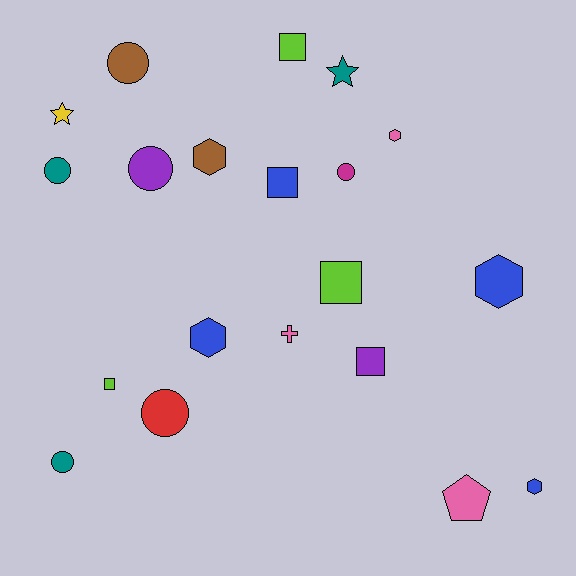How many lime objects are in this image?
There are 3 lime objects.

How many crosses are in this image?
There is 1 cross.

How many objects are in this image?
There are 20 objects.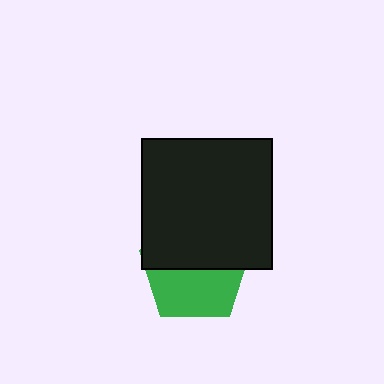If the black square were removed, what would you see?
You would see the complete green pentagon.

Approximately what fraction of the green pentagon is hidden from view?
Roughly 51% of the green pentagon is hidden behind the black square.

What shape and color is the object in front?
The object in front is a black square.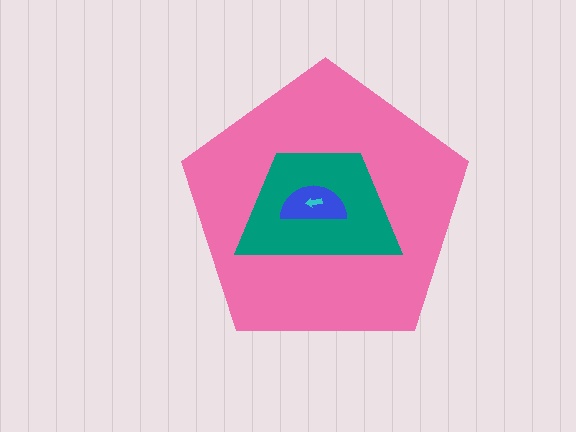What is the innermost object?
The cyan arrow.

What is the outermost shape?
The pink pentagon.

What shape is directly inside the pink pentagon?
The teal trapezoid.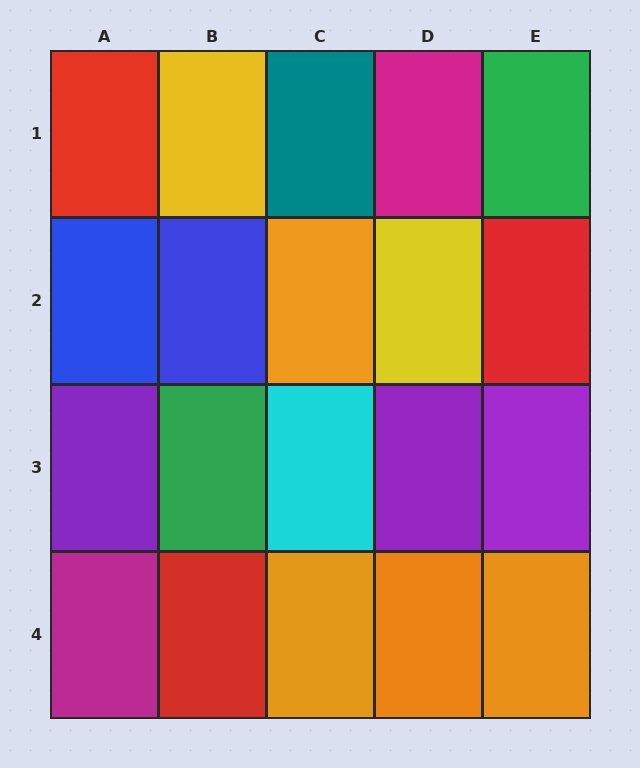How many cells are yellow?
2 cells are yellow.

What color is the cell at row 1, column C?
Teal.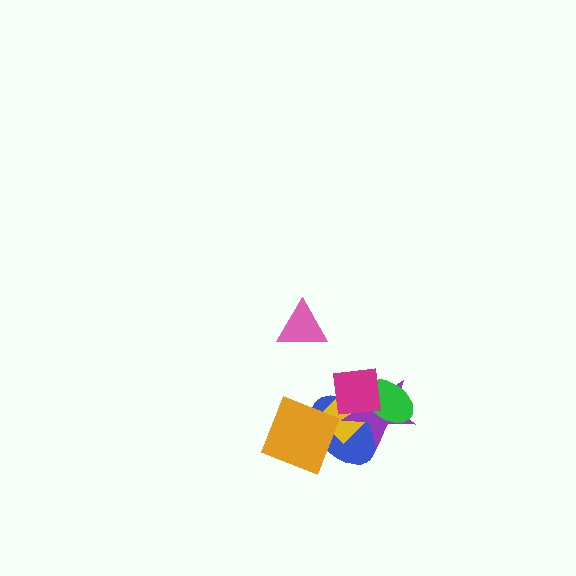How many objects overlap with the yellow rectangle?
5 objects overlap with the yellow rectangle.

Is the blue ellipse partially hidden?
Yes, it is partially covered by another shape.